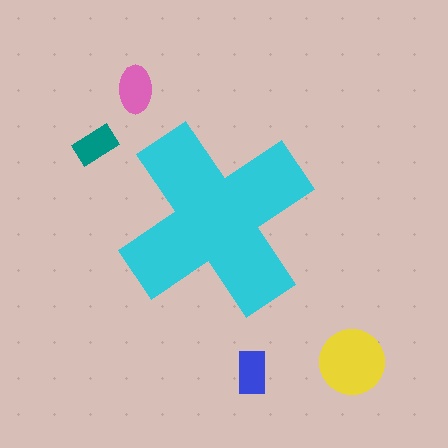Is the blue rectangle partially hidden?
No, the blue rectangle is fully visible.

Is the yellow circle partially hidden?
No, the yellow circle is fully visible.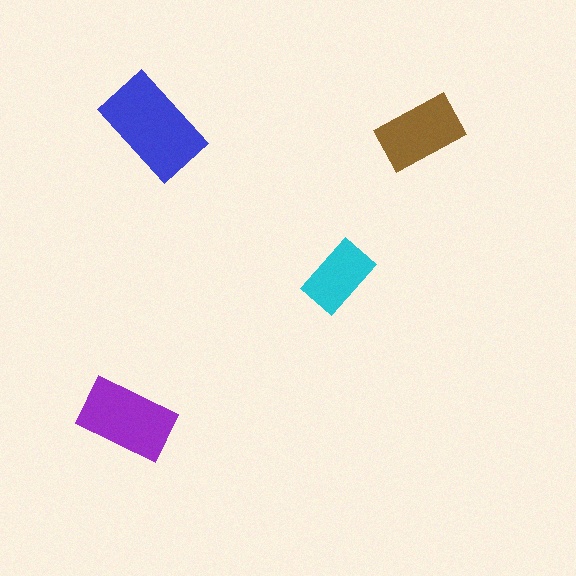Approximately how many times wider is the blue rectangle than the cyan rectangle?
About 1.5 times wider.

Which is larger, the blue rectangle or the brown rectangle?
The blue one.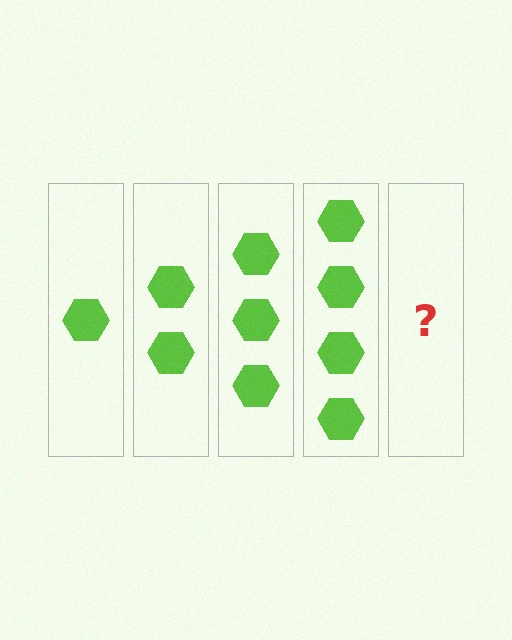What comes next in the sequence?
The next element should be 5 hexagons.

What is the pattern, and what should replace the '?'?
The pattern is that each step adds one more hexagon. The '?' should be 5 hexagons.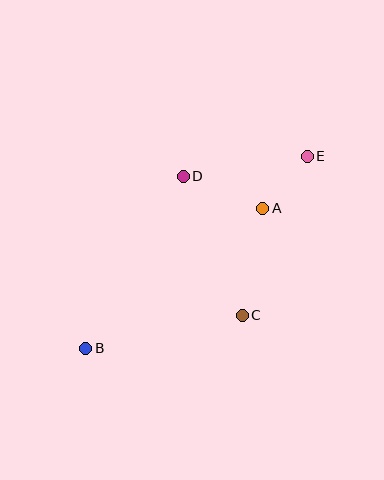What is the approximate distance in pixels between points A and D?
The distance between A and D is approximately 85 pixels.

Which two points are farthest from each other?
Points B and E are farthest from each other.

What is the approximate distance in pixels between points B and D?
The distance between B and D is approximately 198 pixels.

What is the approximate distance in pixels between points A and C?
The distance between A and C is approximately 109 pixels.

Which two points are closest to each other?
Points A and E are closest to each other.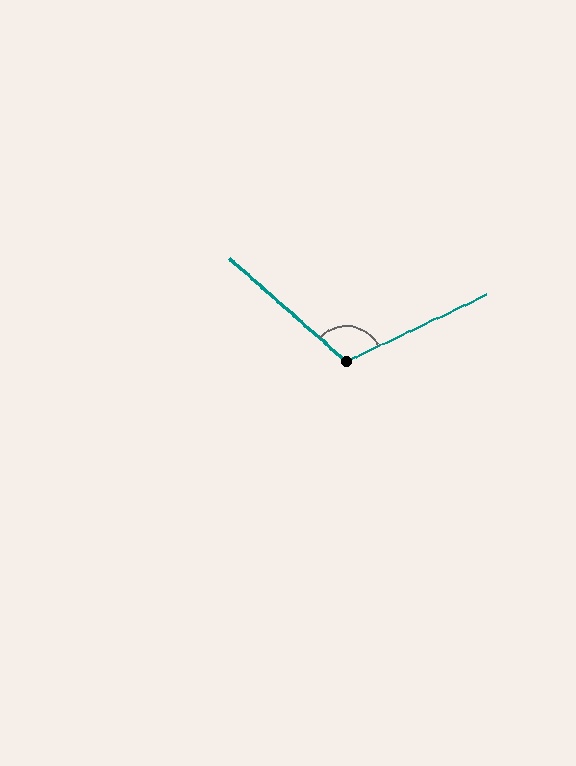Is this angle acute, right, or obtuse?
It is obtuse.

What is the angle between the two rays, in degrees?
Approximately 113 degrees.